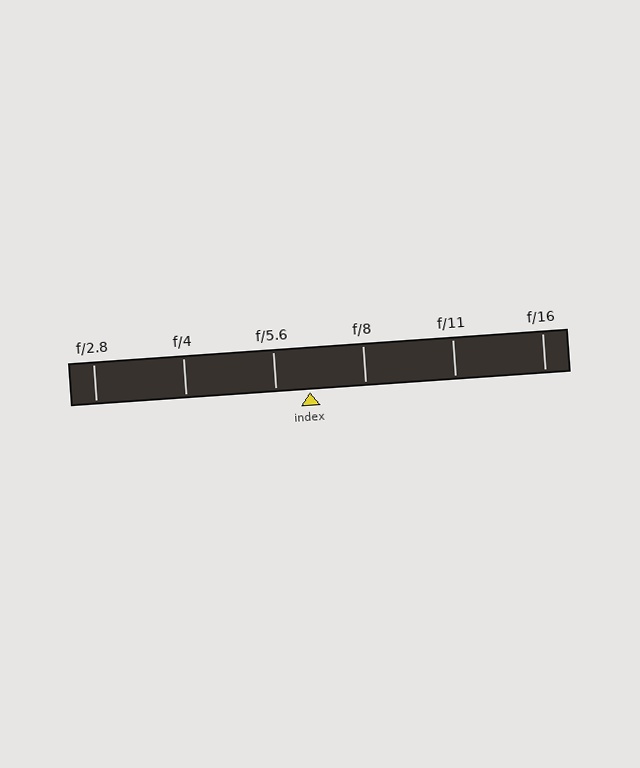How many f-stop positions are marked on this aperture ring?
There are 6 f-stop positions marked.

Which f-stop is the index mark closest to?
The index mark is closest to f/5.6.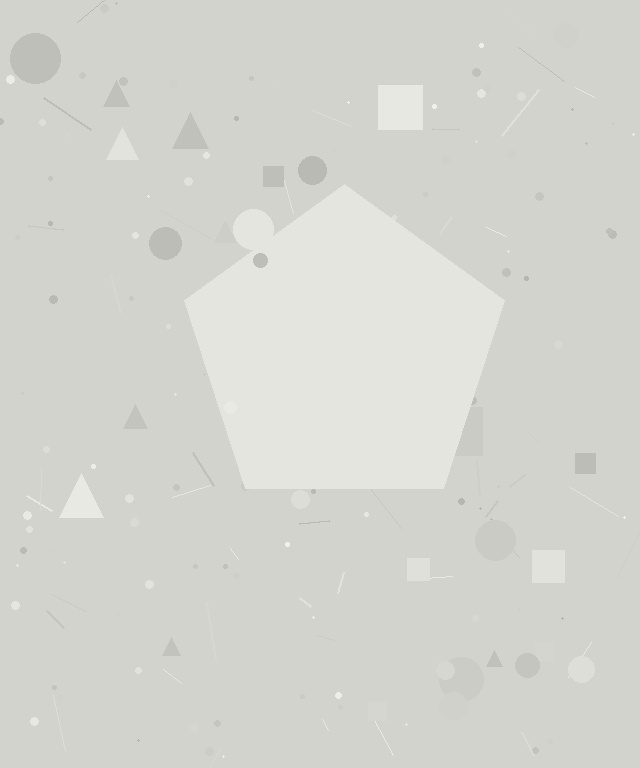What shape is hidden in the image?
A pentagon is hidden in the image.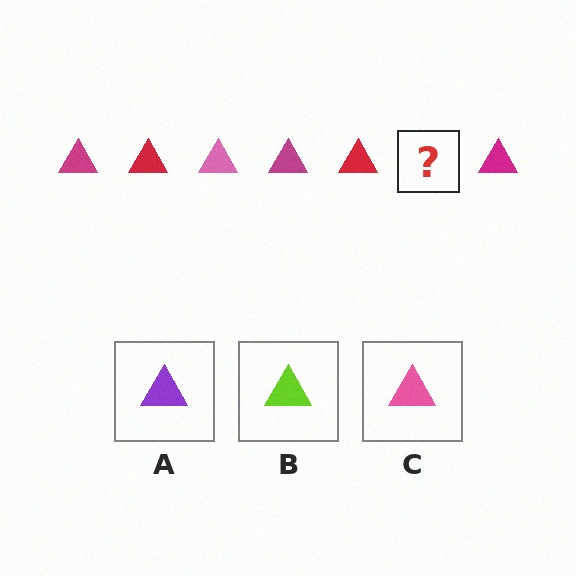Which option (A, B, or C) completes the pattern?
C.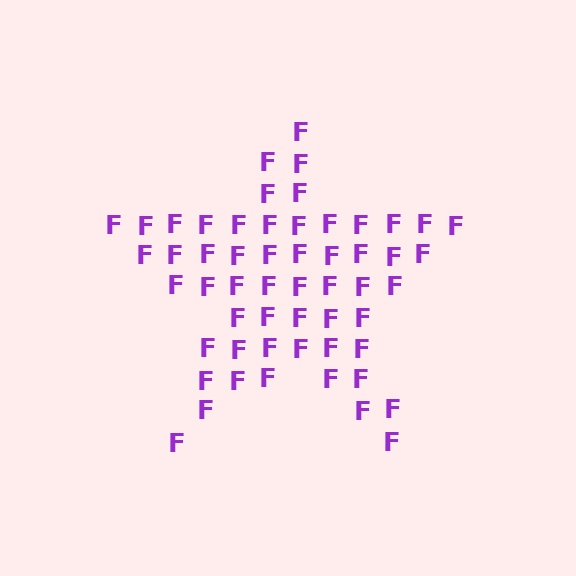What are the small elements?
The small elements are letter F's.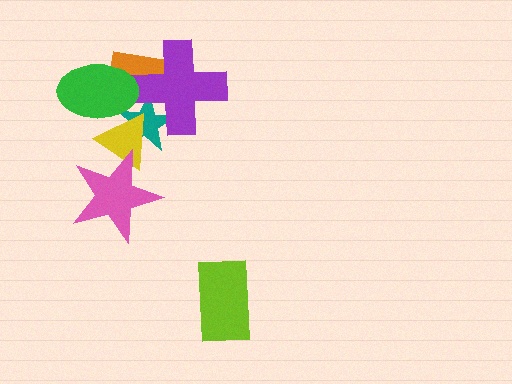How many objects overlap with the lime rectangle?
0 objects overlap with the lime rectangle.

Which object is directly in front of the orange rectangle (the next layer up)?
The purple cross is directly in front of the orange rectangle.